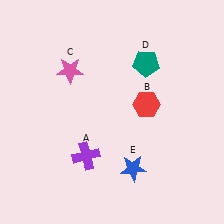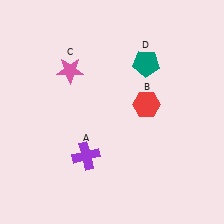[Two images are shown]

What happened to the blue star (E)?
The blue star (E) was removed in Image 2. It was in the bottom-right area of Image 1.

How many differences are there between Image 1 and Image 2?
There is 1 difference between the two images.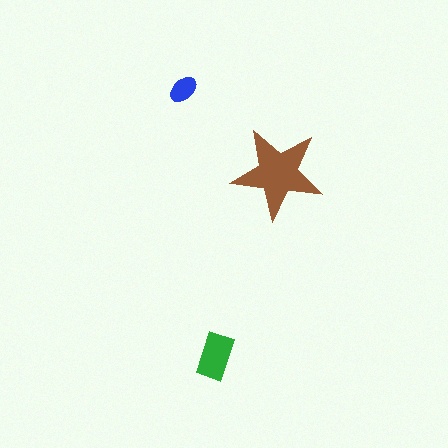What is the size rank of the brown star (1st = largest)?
1st.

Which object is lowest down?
The green rectangle is bottommost.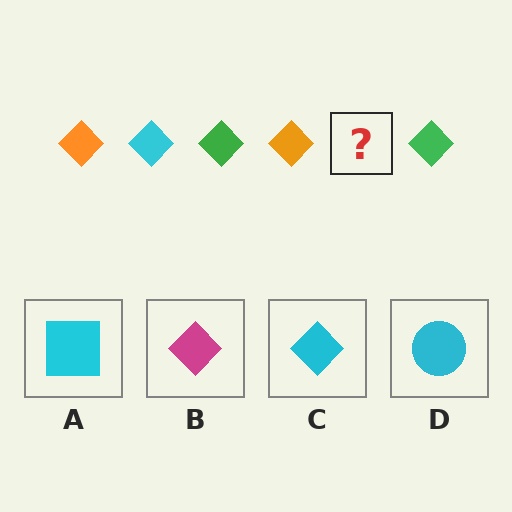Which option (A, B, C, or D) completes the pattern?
C.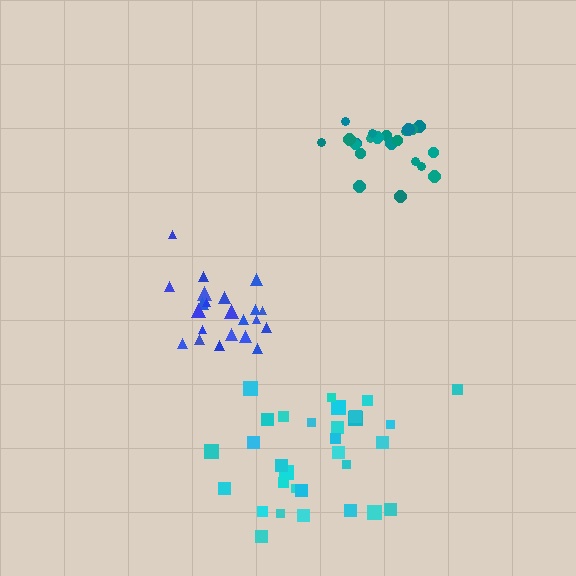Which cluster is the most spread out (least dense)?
Cyan.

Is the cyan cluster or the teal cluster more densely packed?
Teal.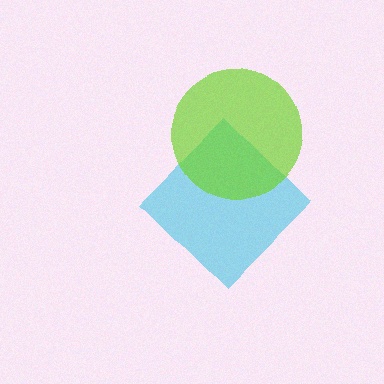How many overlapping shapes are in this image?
There are 2 overlapping shapes in the image.